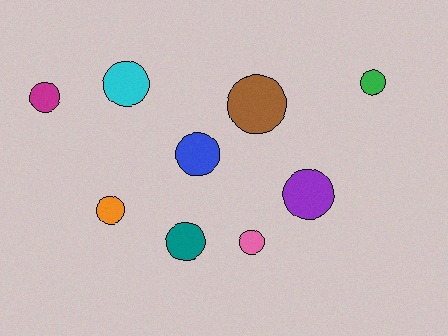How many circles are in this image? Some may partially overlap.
There are 9 circles.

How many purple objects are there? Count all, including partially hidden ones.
There is 1 purple object.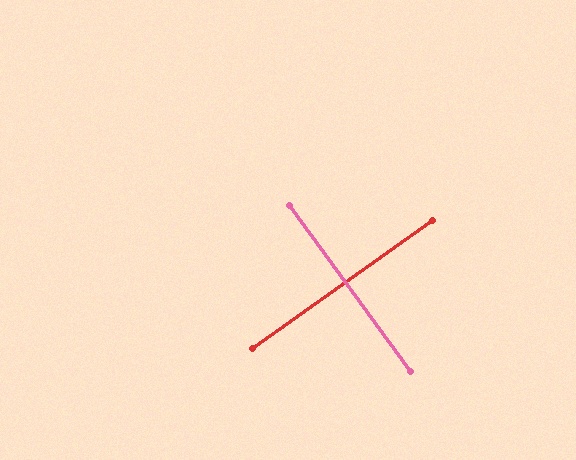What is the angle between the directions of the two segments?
Approximately 89 degrees.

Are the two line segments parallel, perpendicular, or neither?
Perpendicular — they meet at approximately 89°.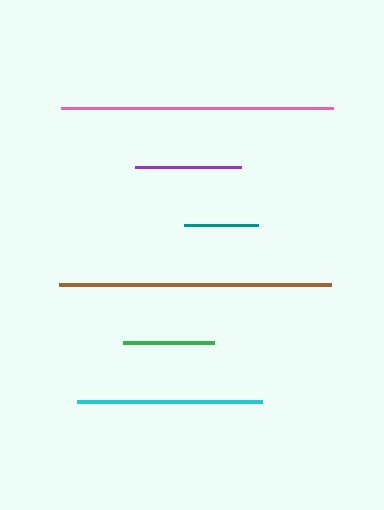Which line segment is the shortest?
The teal line is the shortest at approximately 74 pixels.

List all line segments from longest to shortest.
From longest to shortest: brown, pink, cyan, purple, green, teal.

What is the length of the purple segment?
The purple segment is approximately 105 pixels long.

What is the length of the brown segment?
The brown segment is approximately 272 pixels long.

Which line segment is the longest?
The brown line is the longest at approximately 272 pixels.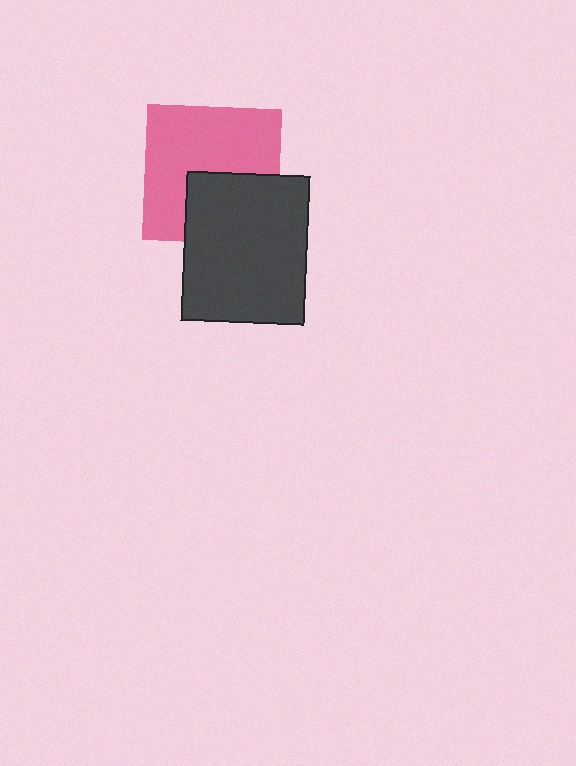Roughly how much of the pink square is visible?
About half of it is visible (roughly 64%).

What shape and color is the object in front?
The object in front is a dark gray rectangle.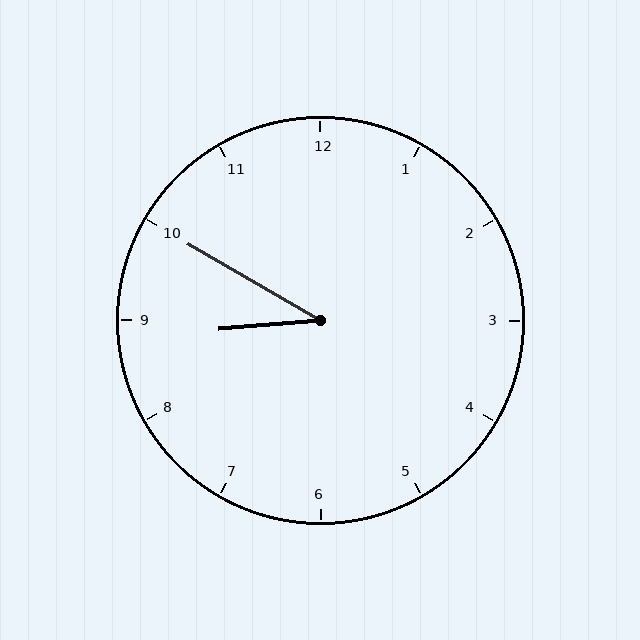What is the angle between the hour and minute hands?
Approximately 35 degrees.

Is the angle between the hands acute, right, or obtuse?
It is acute.